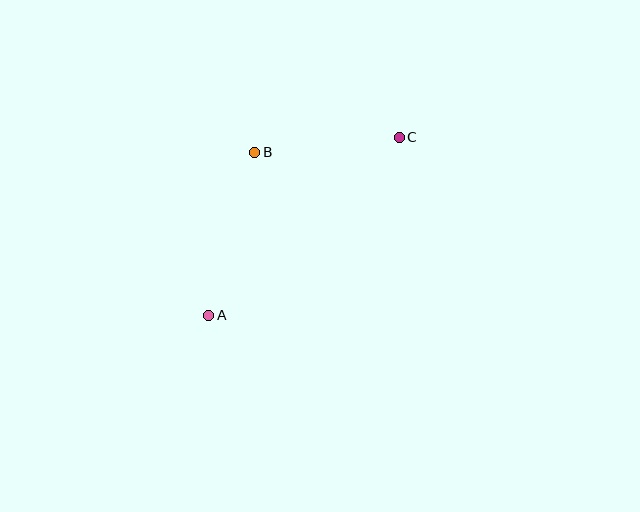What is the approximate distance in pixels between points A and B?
The distance between A and B is approximately 169 pixels.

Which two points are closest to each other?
Points B and C are closest to each other.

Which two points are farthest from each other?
Points A and C are farthest from each other.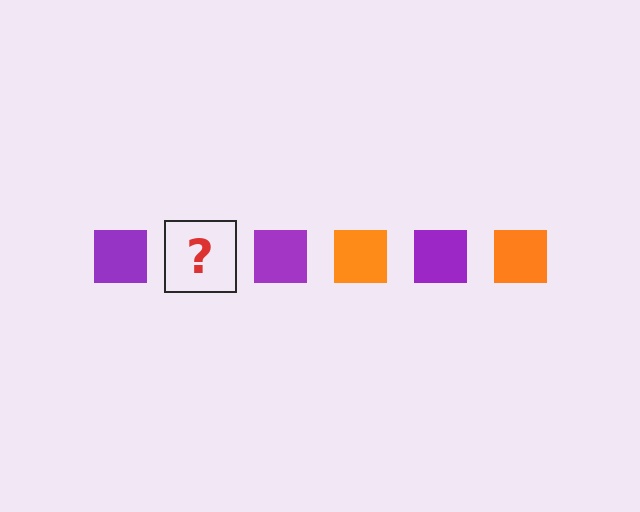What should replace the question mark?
The question mark should be replaced with an orange square.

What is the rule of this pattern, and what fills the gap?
The rule is that the pattern cycles through purple, orange squares. The gap should be filled with an orange square.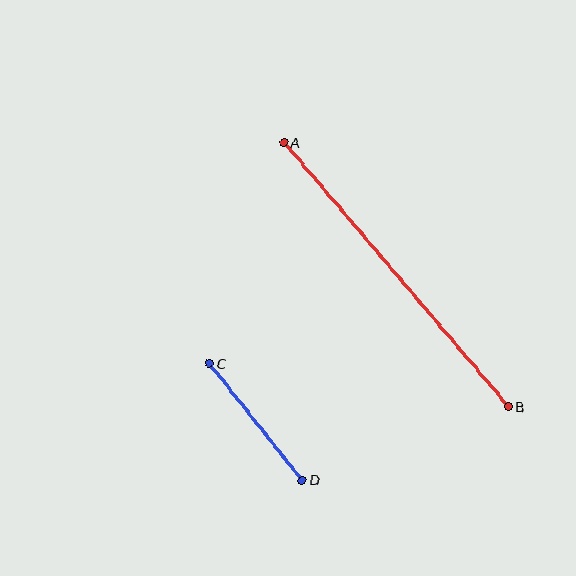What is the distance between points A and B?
The distance is approximately 347 pixels.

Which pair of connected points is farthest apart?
Points A and B are farthest apart.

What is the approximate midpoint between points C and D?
The midpoint is at approximately (256, 422) pixels.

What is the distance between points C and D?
The distance is approximately 150 pixels.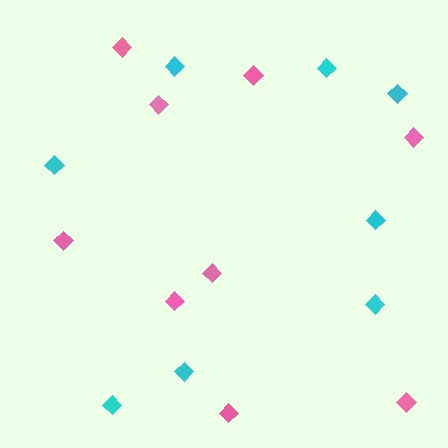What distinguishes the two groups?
There are 2 groups: one group of cyan diamonds (8) and one group of pink diamonds (9).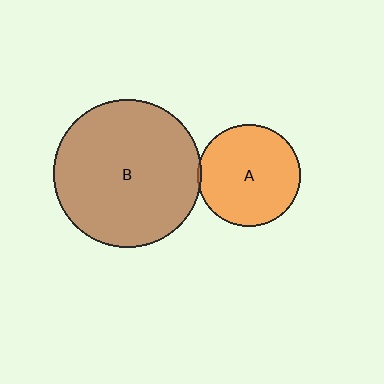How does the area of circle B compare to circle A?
Approximately 2.1 times.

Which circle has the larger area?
Circle B (brown).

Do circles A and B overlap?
Yes.